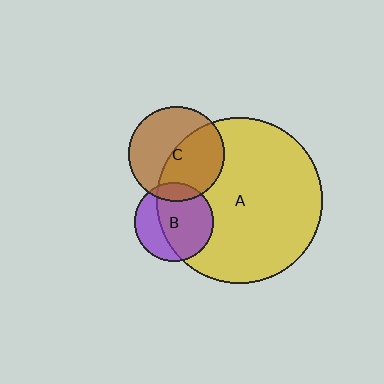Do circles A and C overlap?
Yes.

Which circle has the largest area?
Circle A (yellow).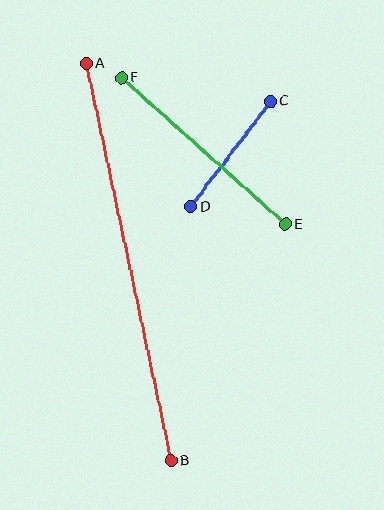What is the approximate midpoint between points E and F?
The midpoint is at approximately (203, 151) pixels.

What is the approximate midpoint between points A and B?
The midpoint is at approximately (129, 262) pixels.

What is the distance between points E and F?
The distance is approximately 220 pixels.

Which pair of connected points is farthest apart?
Points A and B are farthest apart.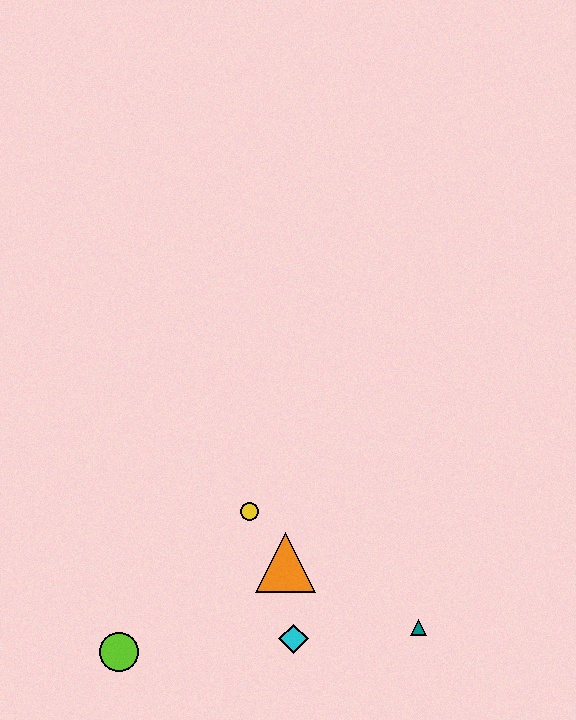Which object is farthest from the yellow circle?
The teal triangle is farthest from the yellow circle.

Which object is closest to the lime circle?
The cyan diamond is closest to the lime circle.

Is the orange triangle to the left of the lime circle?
No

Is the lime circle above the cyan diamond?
No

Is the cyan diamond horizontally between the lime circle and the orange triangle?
No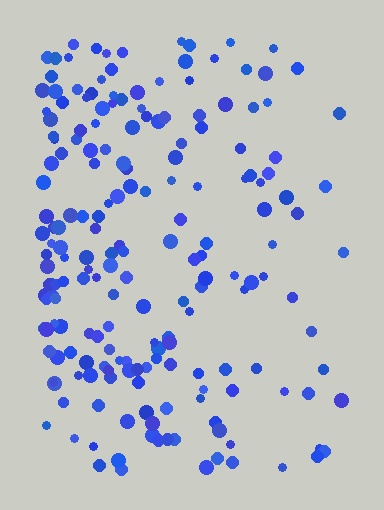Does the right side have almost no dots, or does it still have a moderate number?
Still a moderate number, just noticeably fewer than the left.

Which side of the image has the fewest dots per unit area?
The right.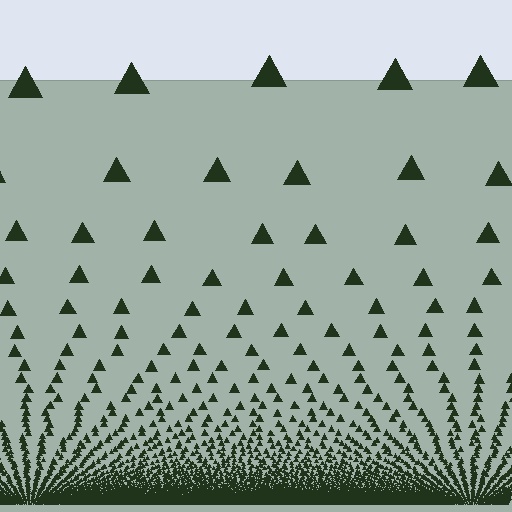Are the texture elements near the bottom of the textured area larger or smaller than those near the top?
Smaller. The gradient is inverted — elements near the bottom are smaller and denser.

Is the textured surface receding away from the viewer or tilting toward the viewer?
The surface appears to tilt toward the viewer. Texture elements get larger and sparser toward the top.